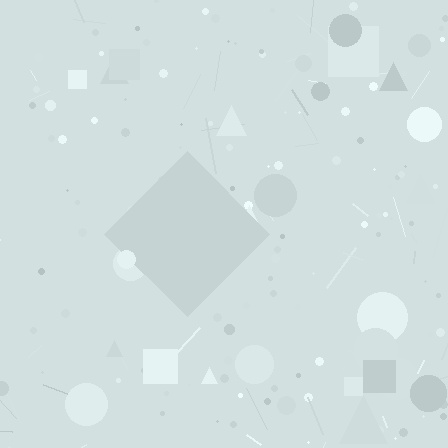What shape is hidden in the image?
A diamond is hidden in the image.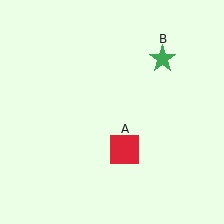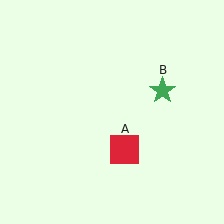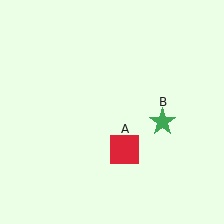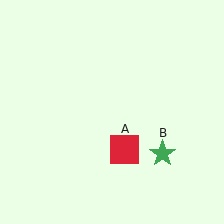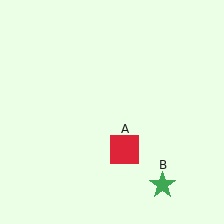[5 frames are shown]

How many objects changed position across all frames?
1 object changed position: green star (object B).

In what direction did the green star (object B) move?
The green star (object B) moved down.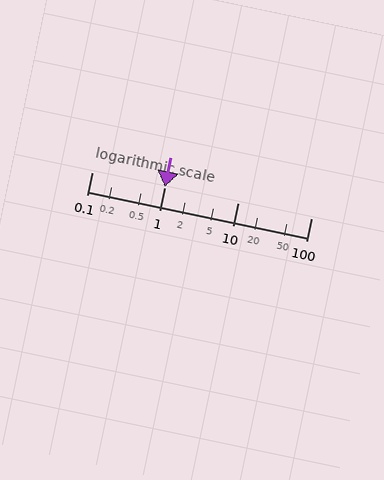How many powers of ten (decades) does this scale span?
The scale spans 3 decades, from 0.1 to 100.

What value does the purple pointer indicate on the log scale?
The pointer indicates approximately 1.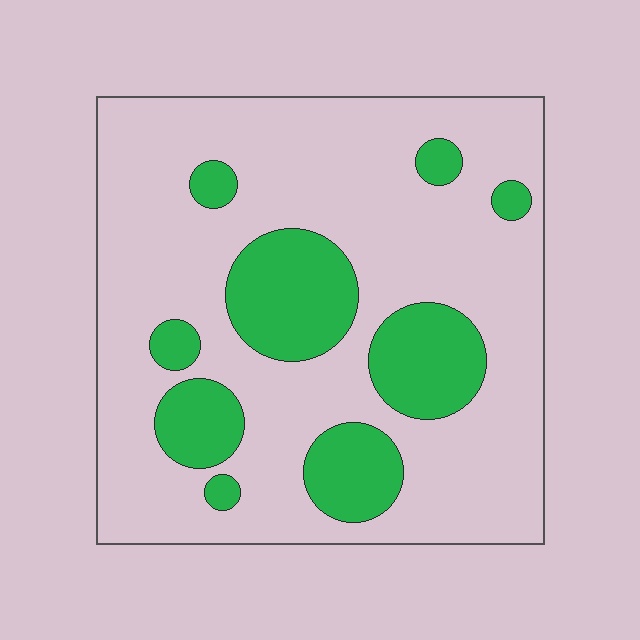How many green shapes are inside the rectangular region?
9.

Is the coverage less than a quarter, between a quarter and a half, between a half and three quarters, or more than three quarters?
Less than a quarter.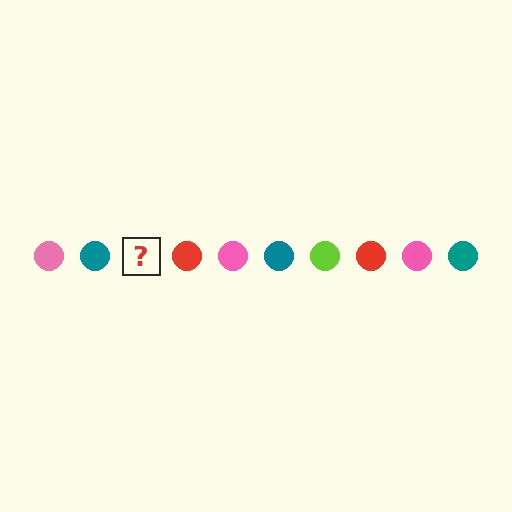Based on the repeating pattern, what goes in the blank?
The blank should be a lime circle.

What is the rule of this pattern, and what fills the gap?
The rule is that the pattern cycles through pink, teal, lime, red circles. The gap should be filled with a lime circle.